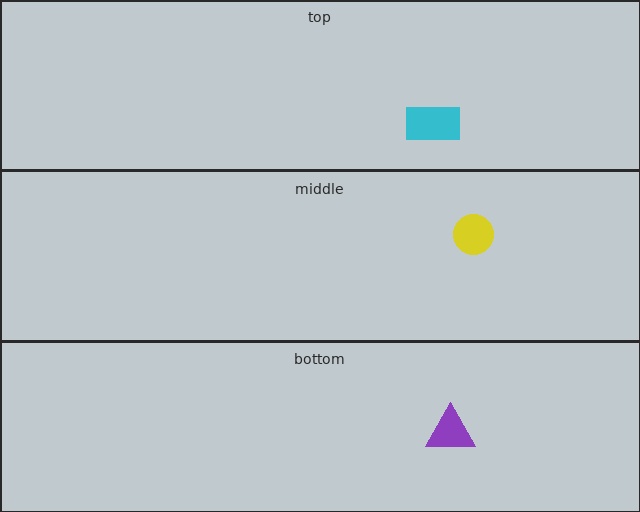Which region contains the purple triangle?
The bottom region.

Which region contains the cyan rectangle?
The top region.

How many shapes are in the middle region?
1.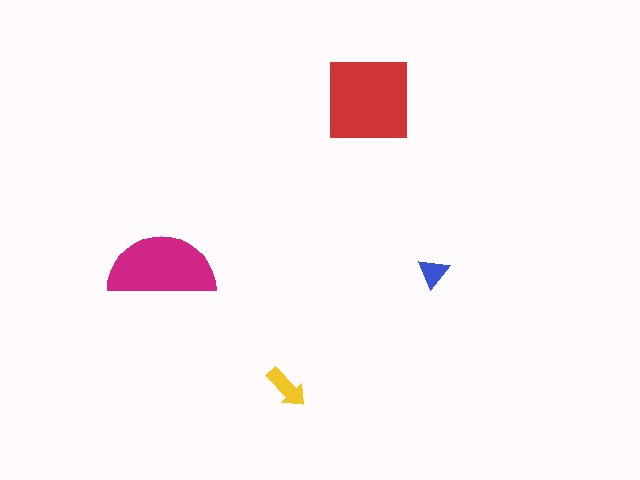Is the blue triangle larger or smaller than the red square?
Smaller.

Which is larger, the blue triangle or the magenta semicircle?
The magenta semicircle.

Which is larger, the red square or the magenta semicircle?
The red square.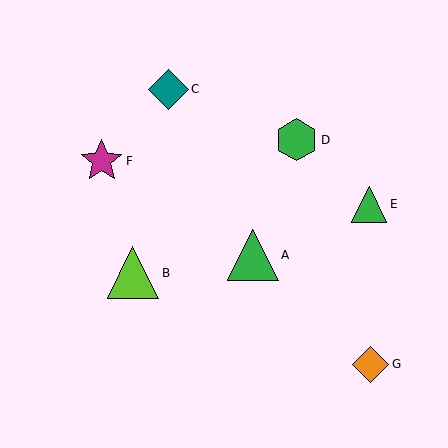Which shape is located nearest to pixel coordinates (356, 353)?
The orange diamond (labeled G) at (371, 364) is nearest to that location.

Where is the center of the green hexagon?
The center of the green hexagon is at (297, 140).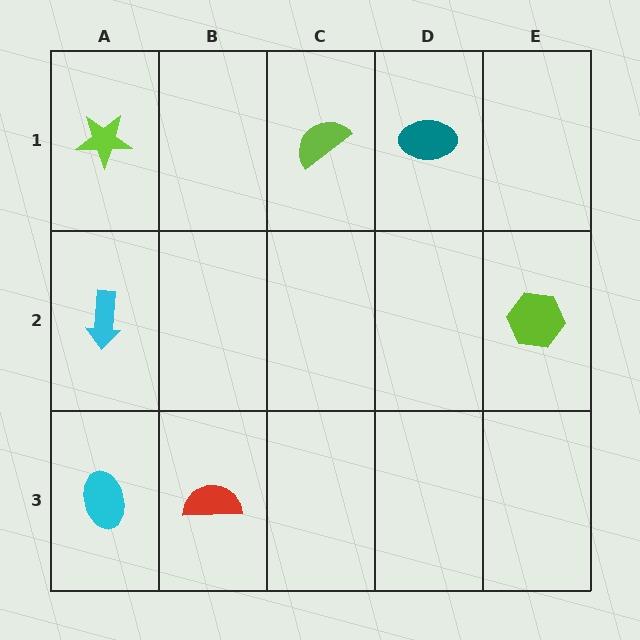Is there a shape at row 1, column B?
No, that cell is empty.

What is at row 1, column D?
A teal ellipse.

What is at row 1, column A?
A lime star.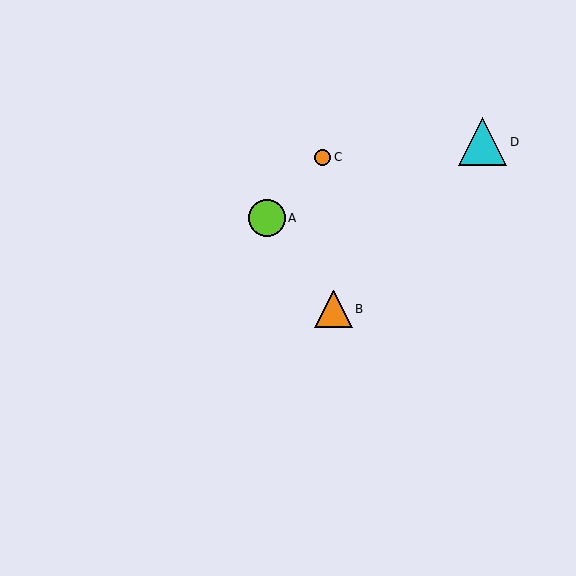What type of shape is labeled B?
Shape B is an orange triangle.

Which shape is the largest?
The cyan triangle (labeled D) is the largest.